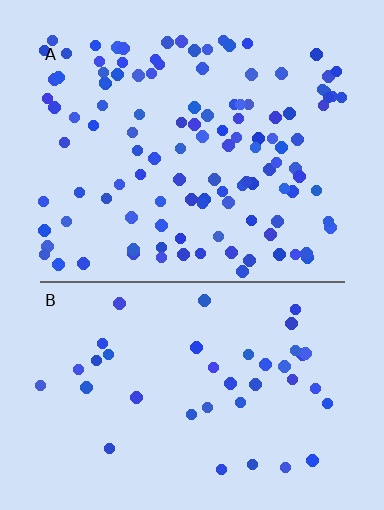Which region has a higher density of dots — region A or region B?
A (the top).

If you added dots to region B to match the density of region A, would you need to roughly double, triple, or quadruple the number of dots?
Approximately triple.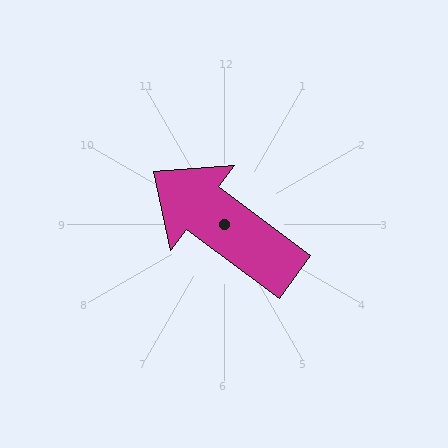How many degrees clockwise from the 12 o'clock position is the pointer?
Approximately 307 degrees.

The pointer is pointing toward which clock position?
Roughly 10 o'clock.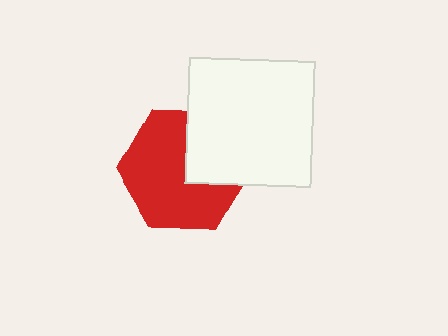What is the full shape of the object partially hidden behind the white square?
The partially hidden object is a red hexagon.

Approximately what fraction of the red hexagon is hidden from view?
Roughly 32% of the red hexagon is hidden behind the white square.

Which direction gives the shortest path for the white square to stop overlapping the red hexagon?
Moving toward the upper-right gives the shortest separation.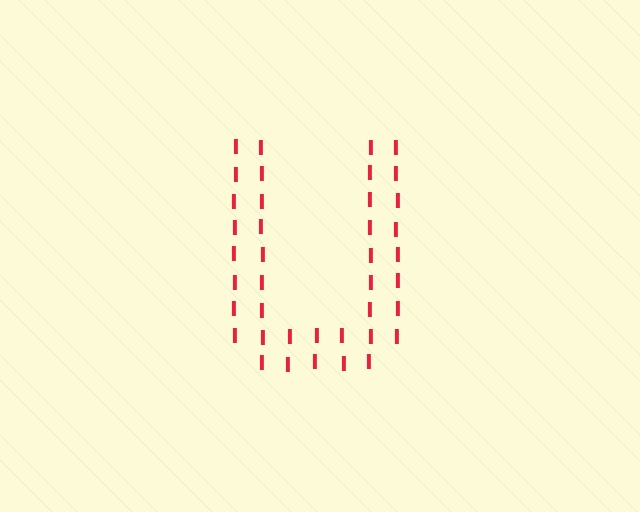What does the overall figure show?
The overall figure shows the letter U.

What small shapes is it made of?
It is made of small letter I's.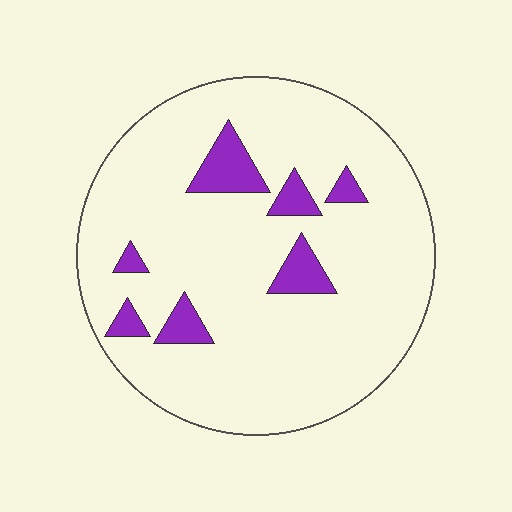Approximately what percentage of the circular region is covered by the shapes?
Approximately 10%.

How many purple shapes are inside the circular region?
7.